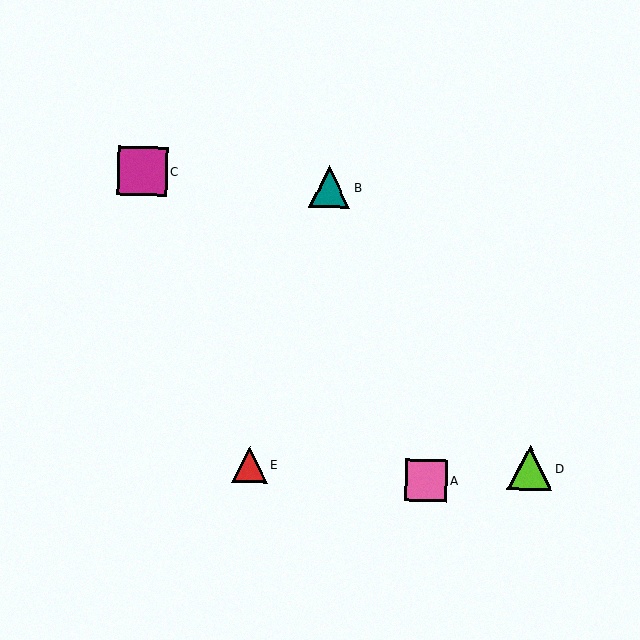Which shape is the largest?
The magenta square (labeled C) is the largest.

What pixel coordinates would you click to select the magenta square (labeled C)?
Click at (142, 171) to select the magenta square C.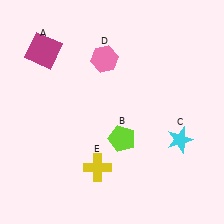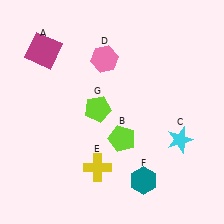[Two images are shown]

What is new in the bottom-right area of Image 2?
A teal hexagon (F) was added in the bottom-right area of Image 2.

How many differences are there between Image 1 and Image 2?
There are 2 differences between the two images.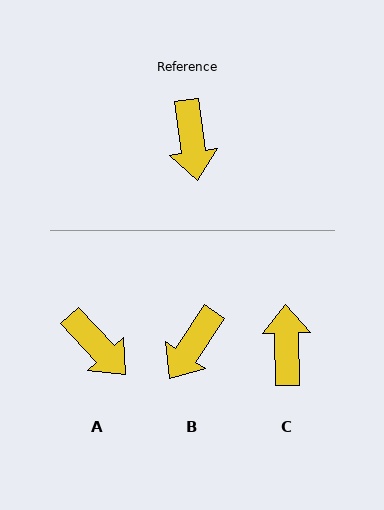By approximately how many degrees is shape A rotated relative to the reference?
Approximately 35 degrees counter-clockwise.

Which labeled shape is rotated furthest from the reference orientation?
C, about 173 degrees away.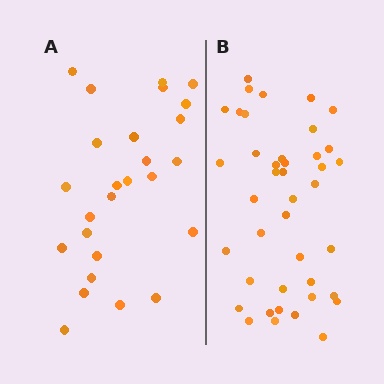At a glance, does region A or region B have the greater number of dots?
Region B (the right region) has more dots.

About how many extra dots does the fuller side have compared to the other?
Region B has approximately 15 more dots than region A.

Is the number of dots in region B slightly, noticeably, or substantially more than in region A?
Region B has substantially more. The ratio is roughly 1.6 to 1.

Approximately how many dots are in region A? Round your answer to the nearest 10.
About 30 dots. (The exact count is 26, which rounds to 30.)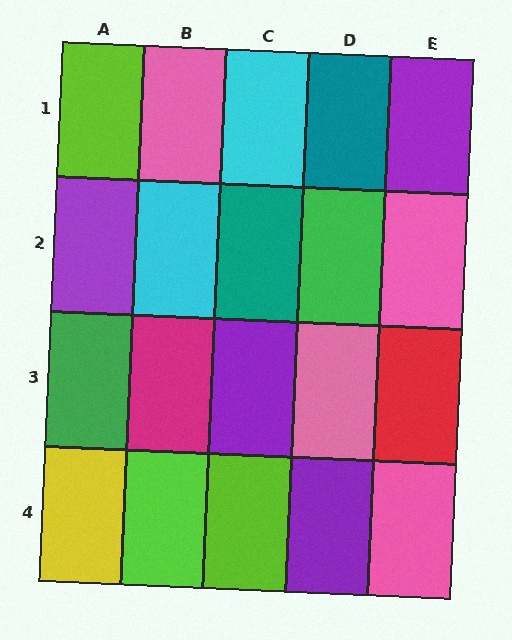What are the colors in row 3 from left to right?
Green, magenta, purple, pink, red.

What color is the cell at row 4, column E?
Pink.